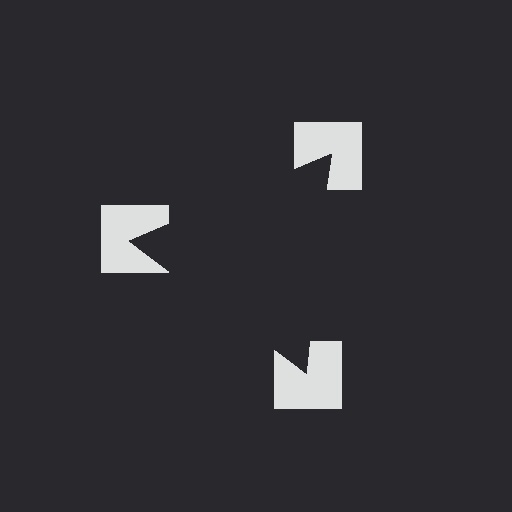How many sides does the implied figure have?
3 sides.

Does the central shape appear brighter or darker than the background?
It typically appears slightly darker than the background, even though no actual brightness change is drawn.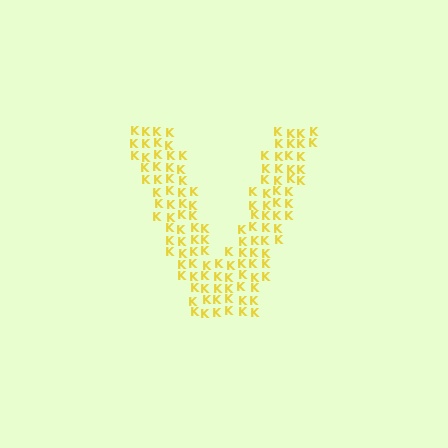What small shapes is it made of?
It is made of small letter K's.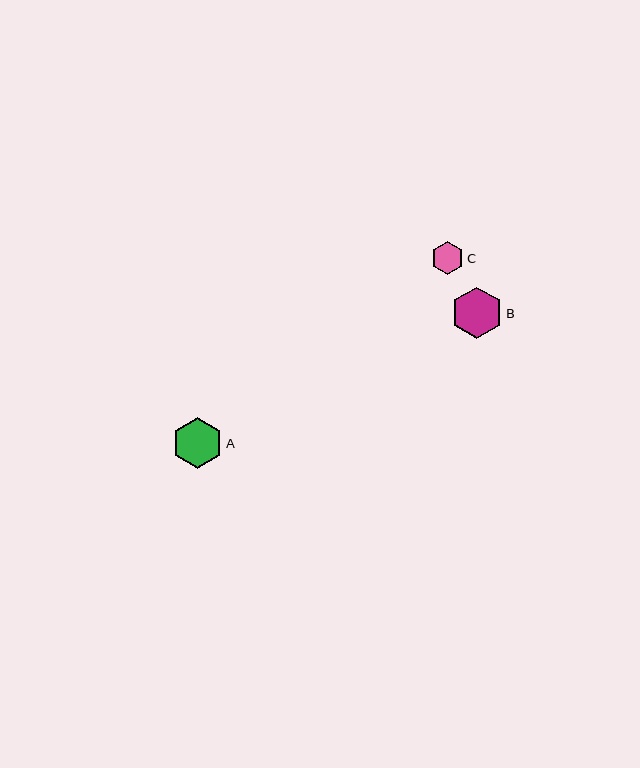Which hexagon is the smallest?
Hexagon C is the smallest with a size of approximately 33 pixels.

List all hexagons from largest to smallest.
From largest to smallest: B, A, C.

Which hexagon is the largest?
Hexagon B is the largest with a size of approximately 51 pixels.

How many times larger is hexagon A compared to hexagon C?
Hexagon A is approximately 1.5 times the size of hexagon C.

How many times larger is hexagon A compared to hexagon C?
Hexagon A is approximately 1.5 times the size of hexagon C.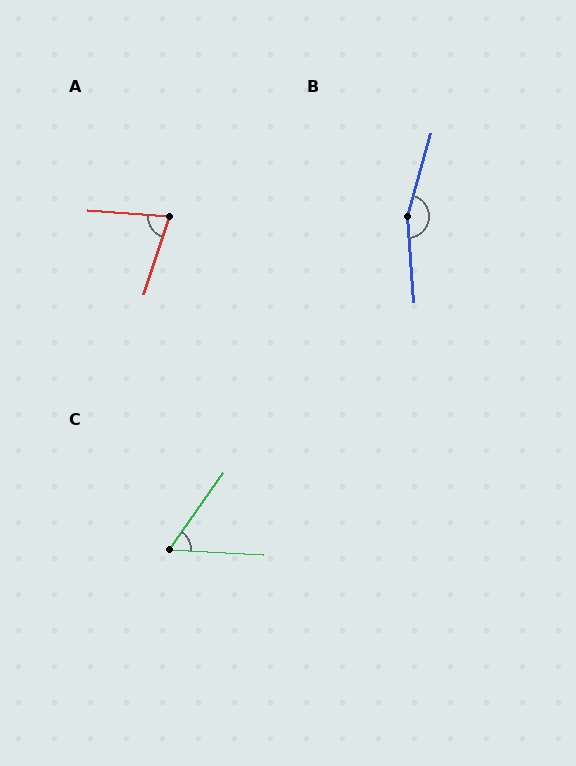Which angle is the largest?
B, at approximately 160 degrees.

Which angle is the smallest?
C, at approximately 58 degrees.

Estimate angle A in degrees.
Approximately 76 degrees.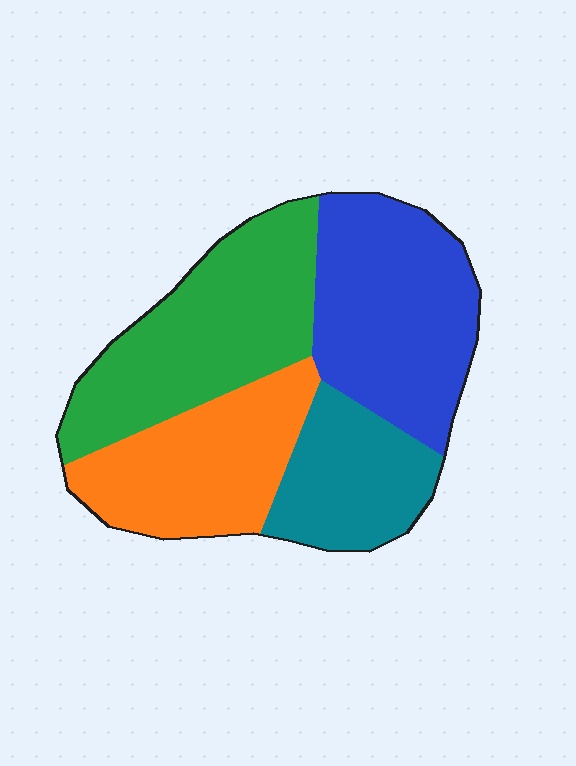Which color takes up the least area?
Teal, at roughly 15%.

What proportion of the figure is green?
Green covers around 30% of the figure.